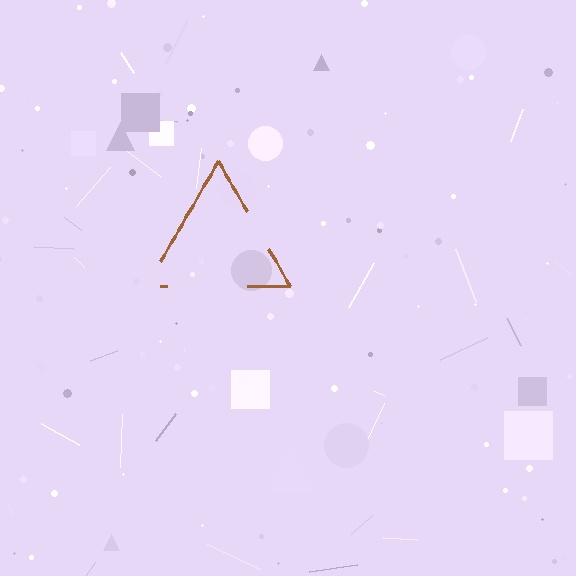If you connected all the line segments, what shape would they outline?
They would outline a triangle.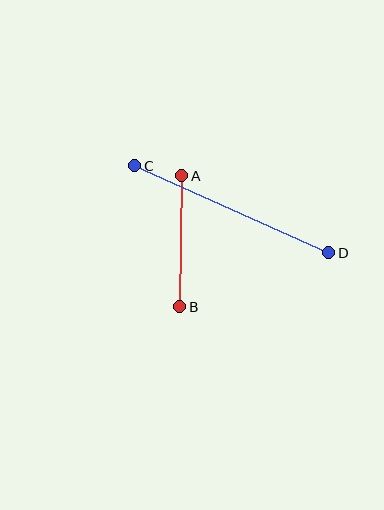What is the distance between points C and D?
The distance is approximately 213 pixels.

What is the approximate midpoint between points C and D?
The midpoint is at approximately (232, 209) pixels.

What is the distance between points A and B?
The distance is approximately 131 pixels.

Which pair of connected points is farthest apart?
Points C and D are farthest apart.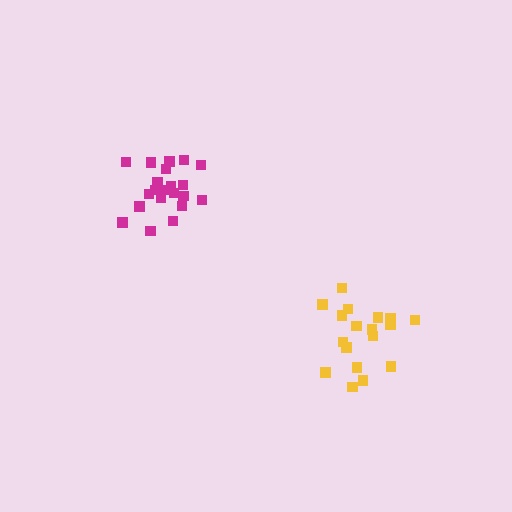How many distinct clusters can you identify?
There are 2 distinct clusters.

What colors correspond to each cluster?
The clusters are colored: yellow, magenta.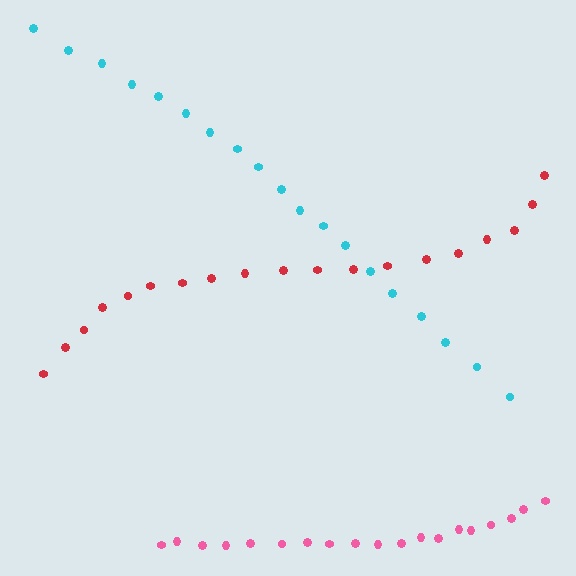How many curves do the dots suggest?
There are 3 distinct paths.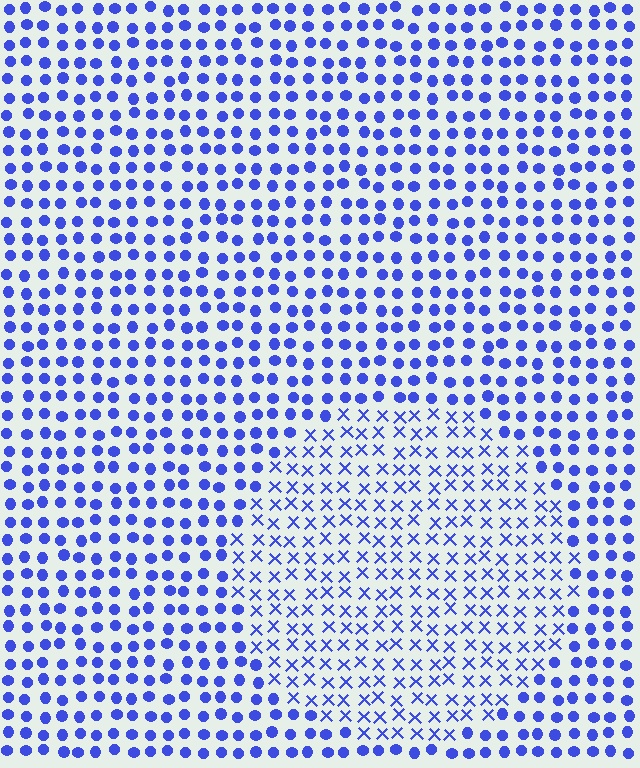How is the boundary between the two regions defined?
The boundary is defined by a change in element shape: X marks inside vs. circles outside. All elements share the same color and spacing.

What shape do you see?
I see a circle.